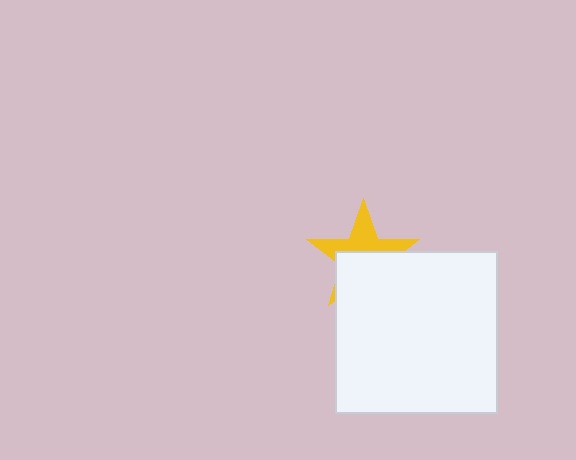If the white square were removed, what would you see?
You would see the complete yellow star.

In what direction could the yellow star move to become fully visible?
The yellow star could move up. That would shift it out from behind the white square entirely.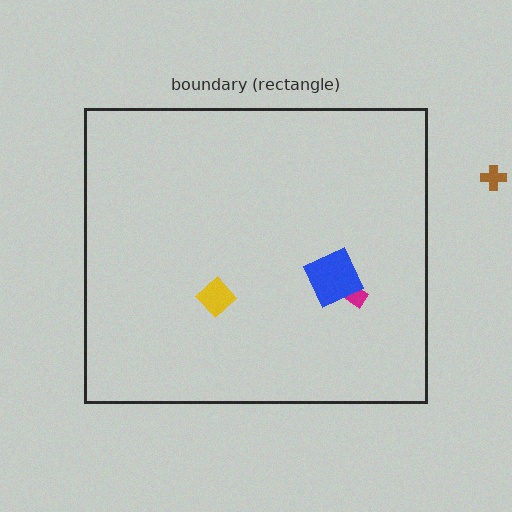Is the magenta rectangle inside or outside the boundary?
Inside.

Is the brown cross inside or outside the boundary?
Outside.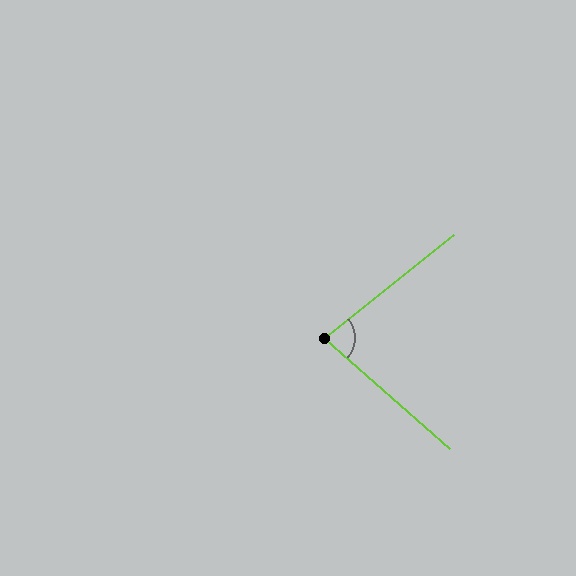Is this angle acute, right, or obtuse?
It is acute.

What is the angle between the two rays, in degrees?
Approximately 80 degrees.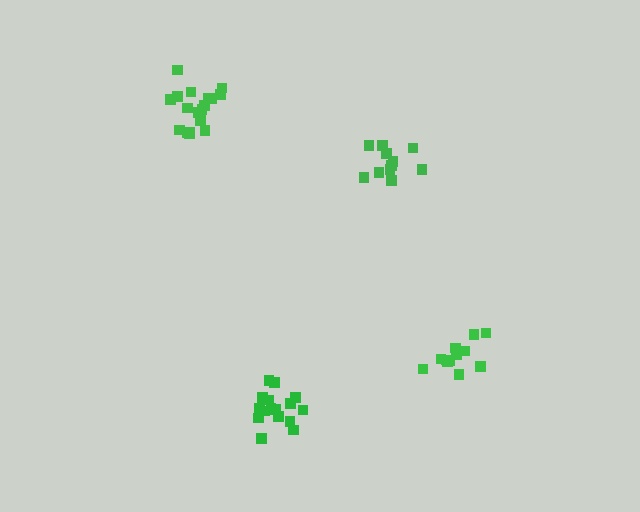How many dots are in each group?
Group 1: 12 dots, Group 2: 16 dots, Group 3: 12 dots, Group 4: 18 dots (58 total).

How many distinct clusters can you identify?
There are 4 distinct clusters.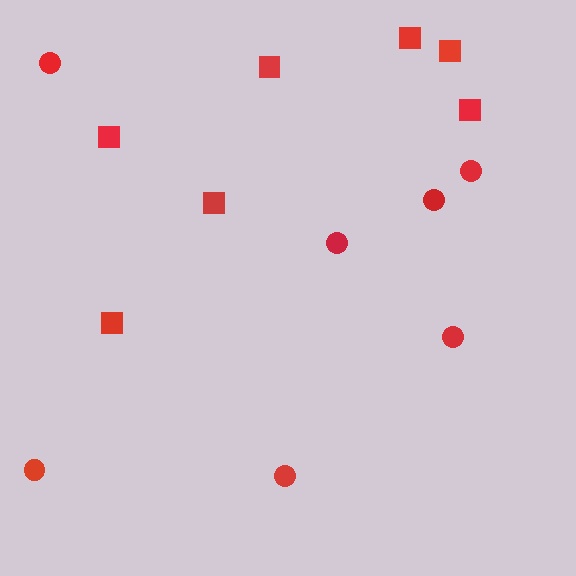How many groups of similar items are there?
There are 2 groups: one group of squares (7) and one group of circles (7).